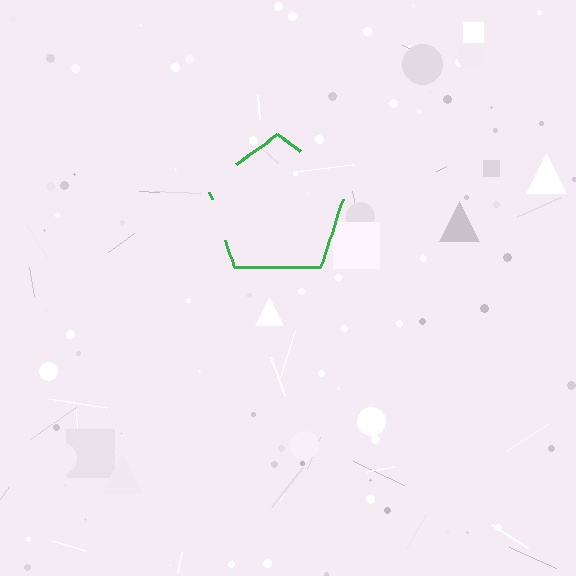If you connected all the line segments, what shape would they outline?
They would outline a pentagon.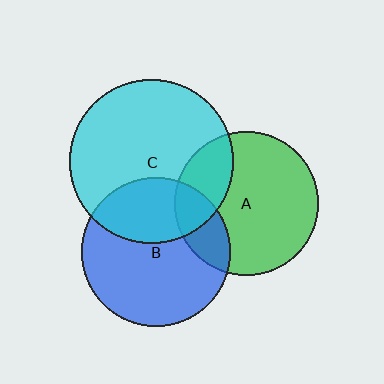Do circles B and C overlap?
Yes.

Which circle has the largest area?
Circle C (cyan).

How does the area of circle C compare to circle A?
Approximately 1.3 times.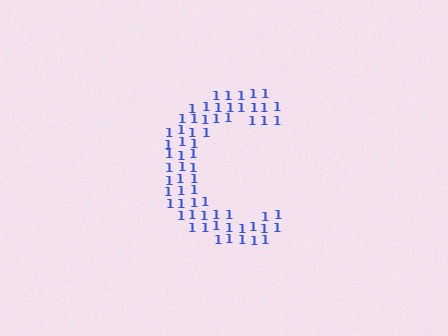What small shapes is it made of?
It is made of small digit 1's.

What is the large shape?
The large shape is the letter C.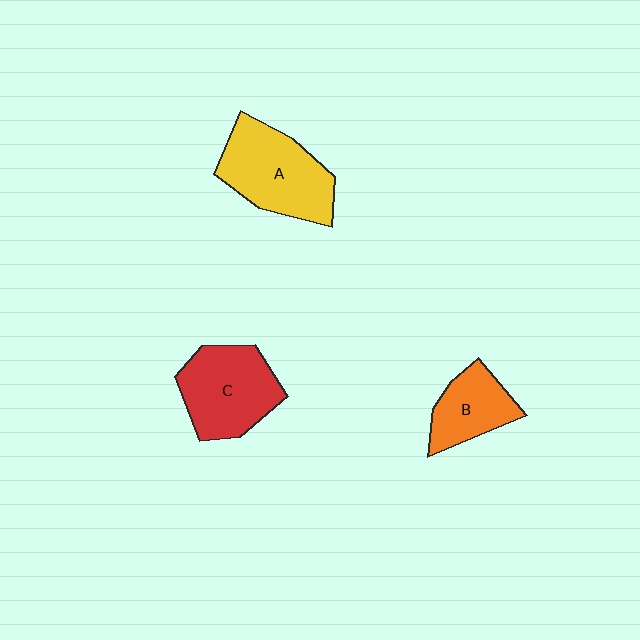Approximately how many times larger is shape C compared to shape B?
Approximately 1.5 times.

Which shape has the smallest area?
Shape B (orange).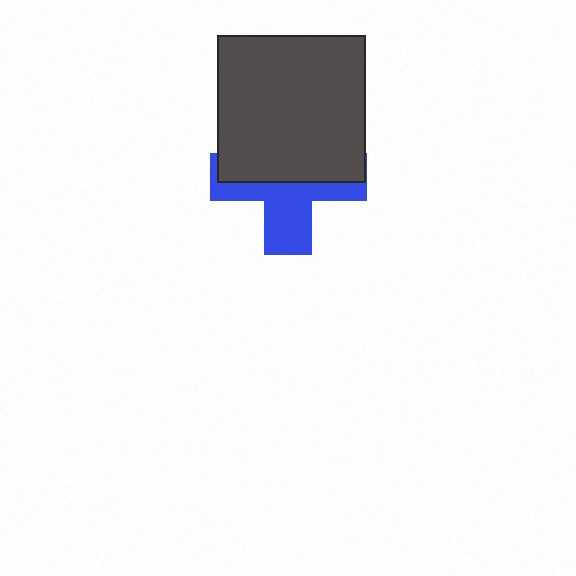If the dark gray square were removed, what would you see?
You would see the complete blue cross.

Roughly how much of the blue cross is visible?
A small part of it is visible (roughly 45%).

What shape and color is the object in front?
The object in front is a dark gray square.